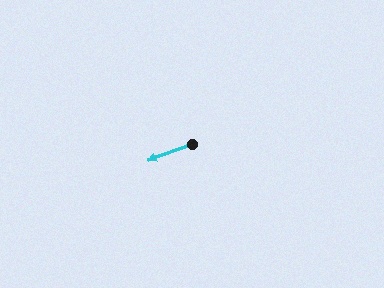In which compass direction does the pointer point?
West.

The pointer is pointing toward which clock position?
Roughly 8 o'clock.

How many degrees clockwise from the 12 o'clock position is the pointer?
Approximately 250 degrees.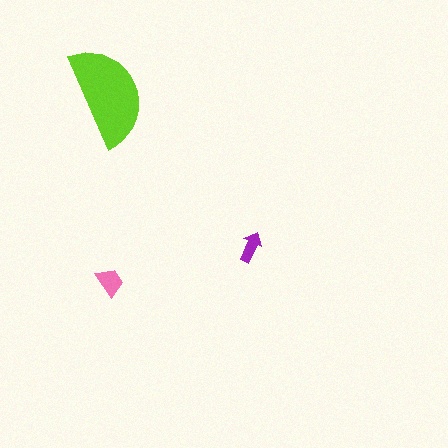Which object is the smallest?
The purple arrow.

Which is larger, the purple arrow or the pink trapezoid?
The pink trapezoid.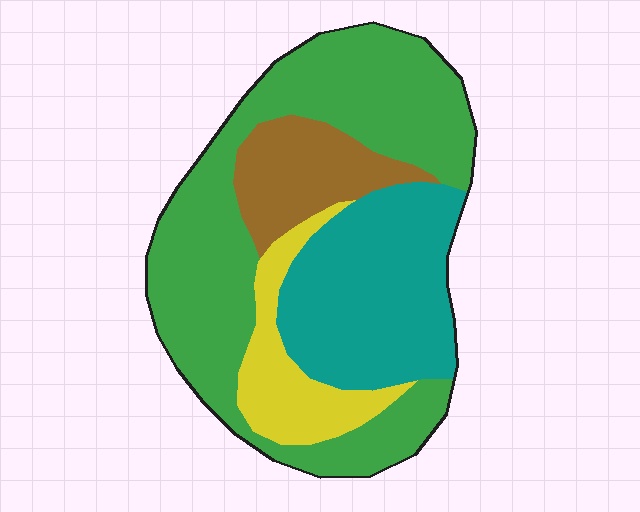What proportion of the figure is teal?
Teal covers around 25% of the figure.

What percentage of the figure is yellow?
Yellow takes up about one eighth (1/8) of the figure.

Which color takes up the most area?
Green, at roughly 50%.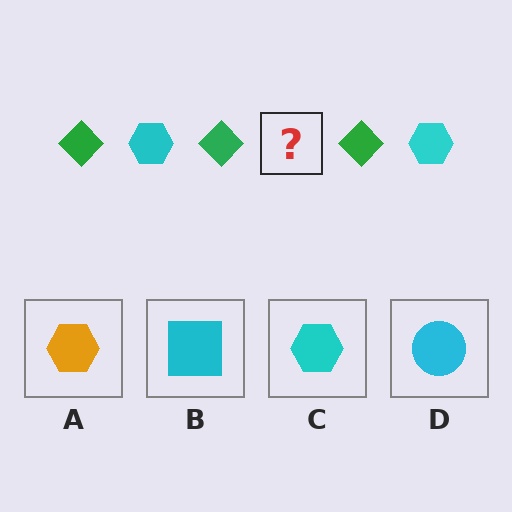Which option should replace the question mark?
Option C.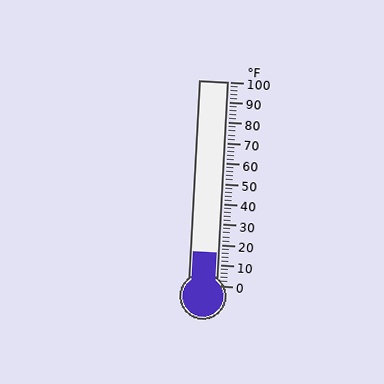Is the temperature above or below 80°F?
The temperature is below 80°F.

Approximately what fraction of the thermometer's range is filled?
The thermometer is filled to approximately 15% of its range.